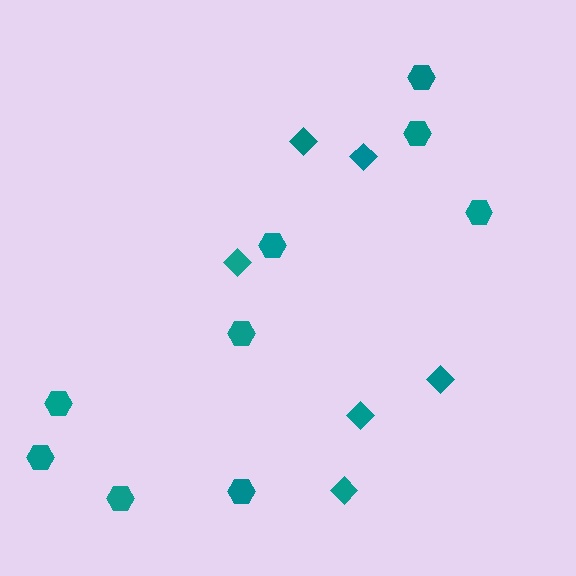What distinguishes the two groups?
There are 2 groups: one group of diamonds (6) and one group of hexagons (9).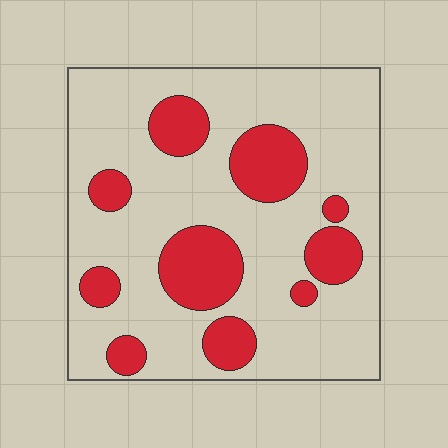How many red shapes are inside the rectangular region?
10.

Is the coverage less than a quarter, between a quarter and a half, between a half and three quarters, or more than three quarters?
Less than a quarter.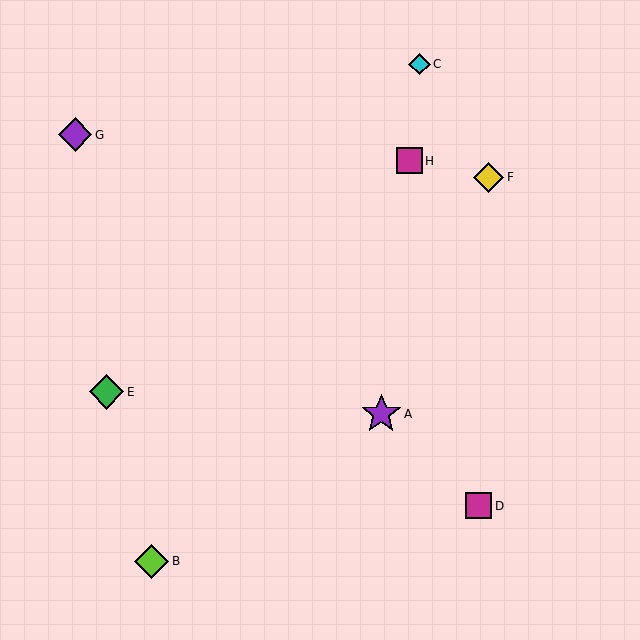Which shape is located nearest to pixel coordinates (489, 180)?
The yellow diamond (labeled F) at (489, 177) is nearest to that location.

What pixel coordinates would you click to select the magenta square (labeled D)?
Click at (478, 506) to select the magenta square D.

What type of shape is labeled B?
Shape B is a lime diamond.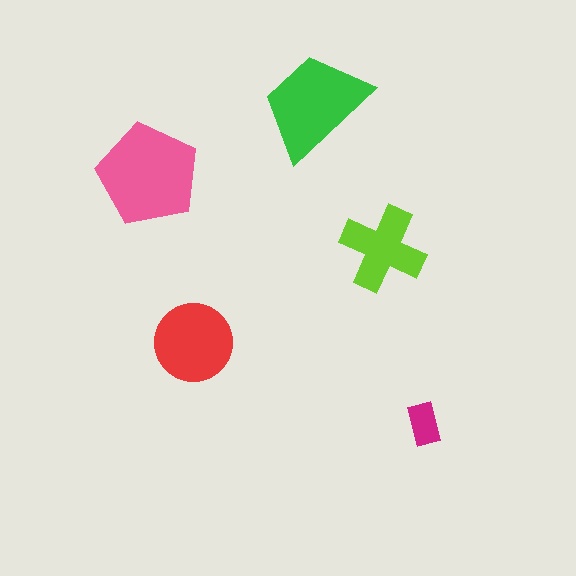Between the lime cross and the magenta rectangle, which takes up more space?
The lime cross.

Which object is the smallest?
The magenta rectangle.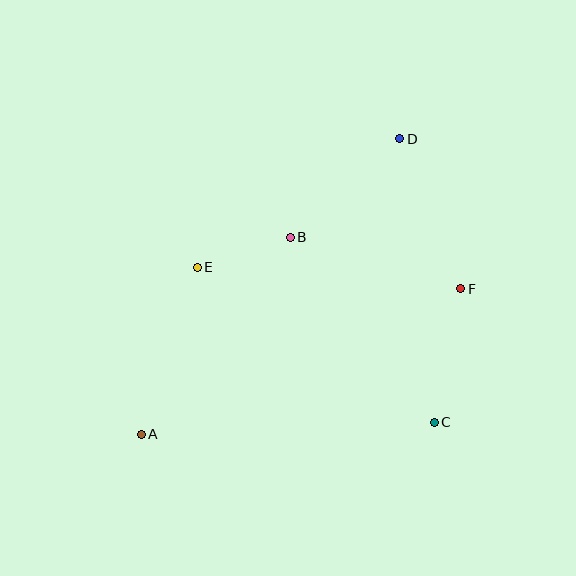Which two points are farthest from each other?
Points A and D are farthest from each other.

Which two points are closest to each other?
Points B and E are closest to each other.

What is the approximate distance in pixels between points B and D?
The distance between B and D is approximately 147 pixels.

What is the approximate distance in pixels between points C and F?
The distance between C and F is approximately 136 pixels.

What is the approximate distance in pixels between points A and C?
The distance between A and C is approximately 293 pixels.